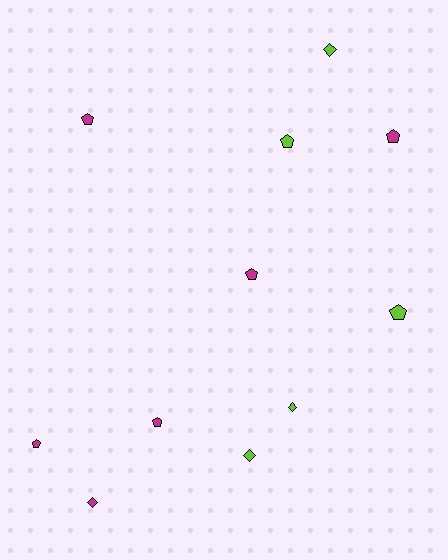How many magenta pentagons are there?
There are 5 magenta pentagons.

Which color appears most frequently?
Magenta, with 6 objects.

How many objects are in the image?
There are 11 objects.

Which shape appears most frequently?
Pentagon, with 7 objects.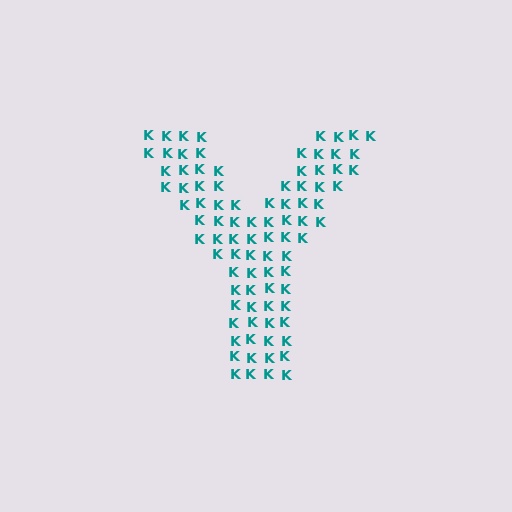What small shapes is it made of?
It is made of small letter K's.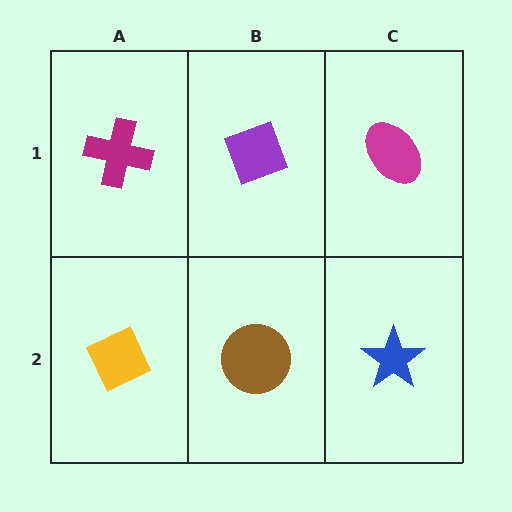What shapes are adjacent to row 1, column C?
A blue star (row 2, column C), a purple diamond (row 1, column B).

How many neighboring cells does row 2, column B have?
3.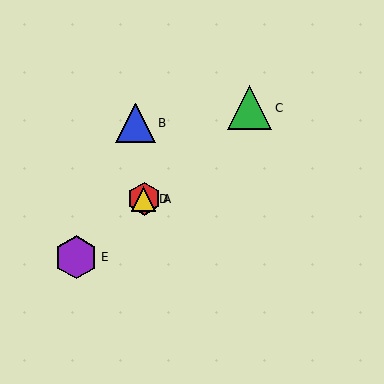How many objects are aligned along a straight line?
4 objects (A, C, D, E) are aligned along a straight line.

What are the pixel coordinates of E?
Object E is at (76, 257).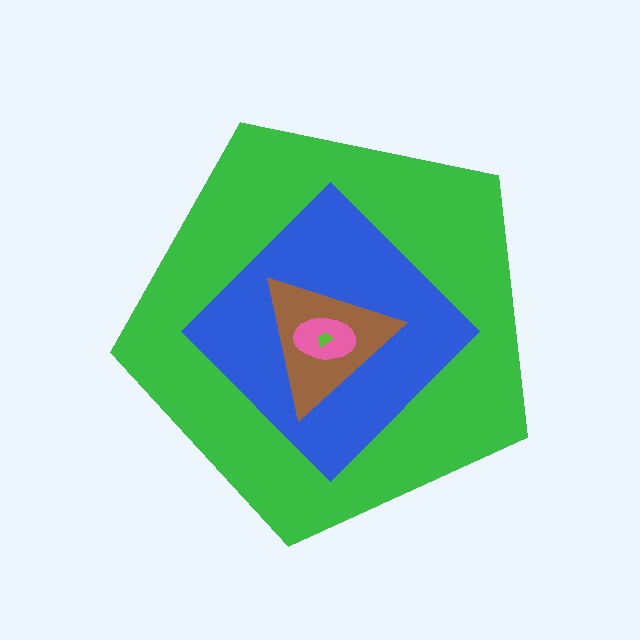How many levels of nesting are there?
5.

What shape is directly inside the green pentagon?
The blue diamond.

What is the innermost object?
The lime trapezoid.